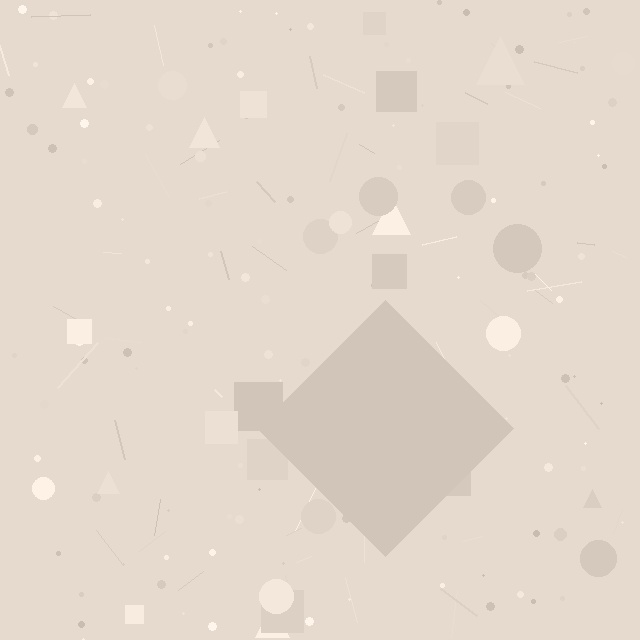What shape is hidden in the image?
A diamond is hidden in the image.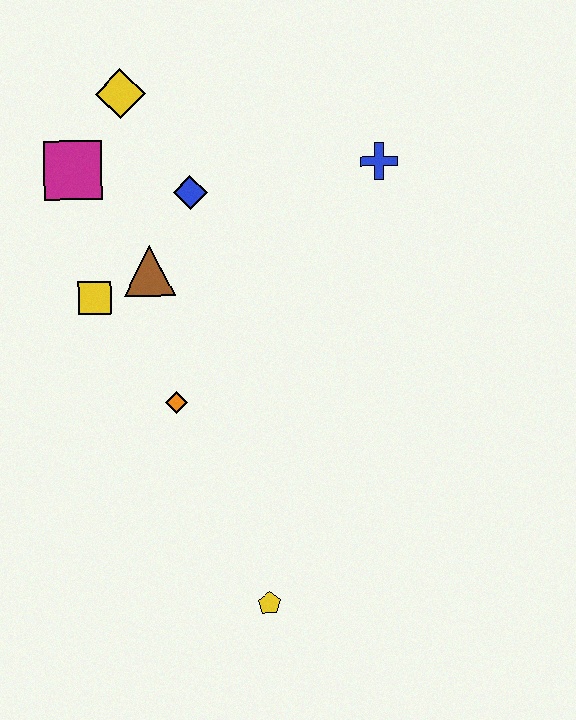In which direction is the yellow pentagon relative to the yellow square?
The yellow pentagon is below the yellow square.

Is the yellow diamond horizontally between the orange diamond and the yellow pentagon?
No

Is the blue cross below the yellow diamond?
Yes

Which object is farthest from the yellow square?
The yellow pentagon is farthest from the yellow square.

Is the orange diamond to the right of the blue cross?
No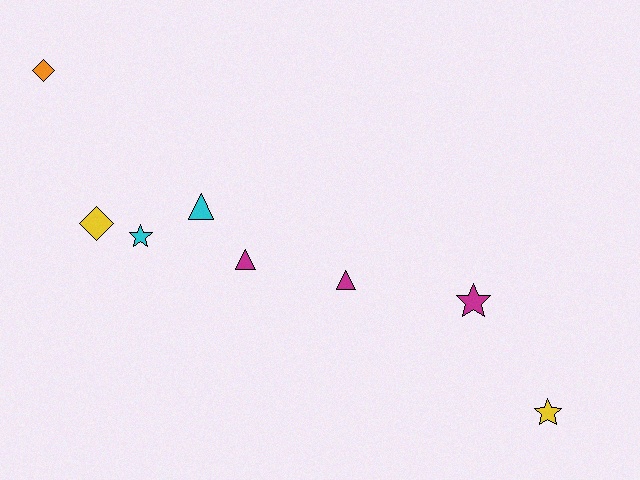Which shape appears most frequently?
Triangle, with 3 objects.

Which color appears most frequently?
Magenta, with 3 objects.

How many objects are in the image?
There are 8 objects.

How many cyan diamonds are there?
There are no cyan diamonds.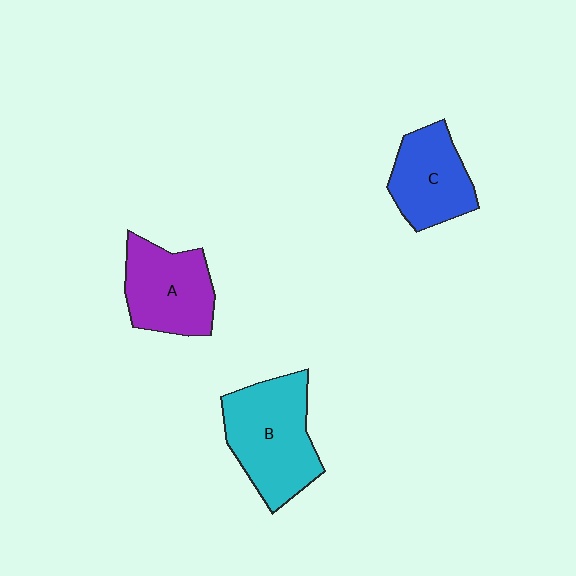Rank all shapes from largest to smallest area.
From largest to smallest: B (cyan), A (purple), C (blue).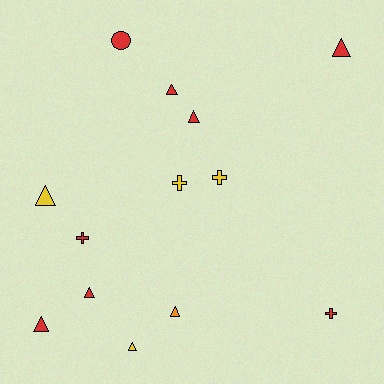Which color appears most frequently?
Red, with 8 objects.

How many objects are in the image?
There are 13 objects.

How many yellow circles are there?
There are no yellow circles.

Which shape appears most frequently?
Triangle, with 8 objects.